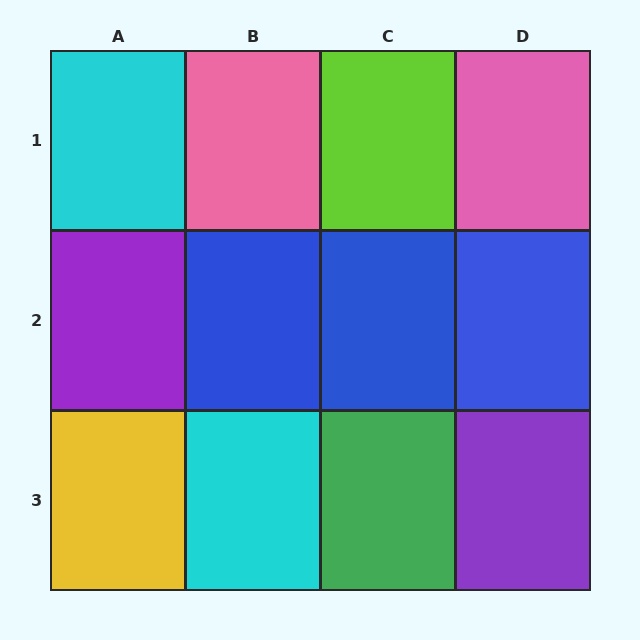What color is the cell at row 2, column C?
Blue.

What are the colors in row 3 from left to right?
Yellow, cyan, green, purple.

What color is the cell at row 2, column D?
Blue.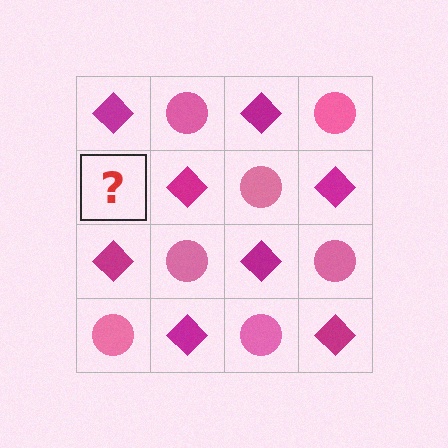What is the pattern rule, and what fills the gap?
The rule is that it alternates magenta diamond and pink circle in a checkerboard pattern. The gap should be filled with a pink circle.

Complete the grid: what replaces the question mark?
The question mark should be replaced with a pink circle.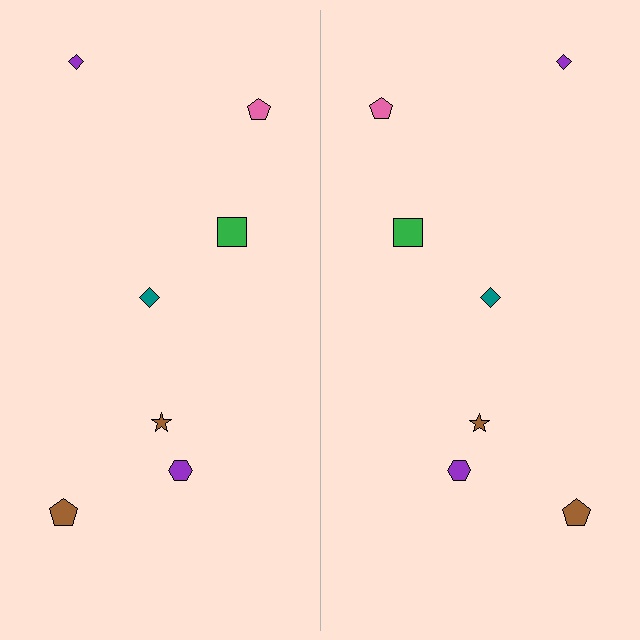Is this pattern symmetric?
Yes, this pattern has bilateral (reflection) symmetry.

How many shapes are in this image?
There are 14 shapes in this image.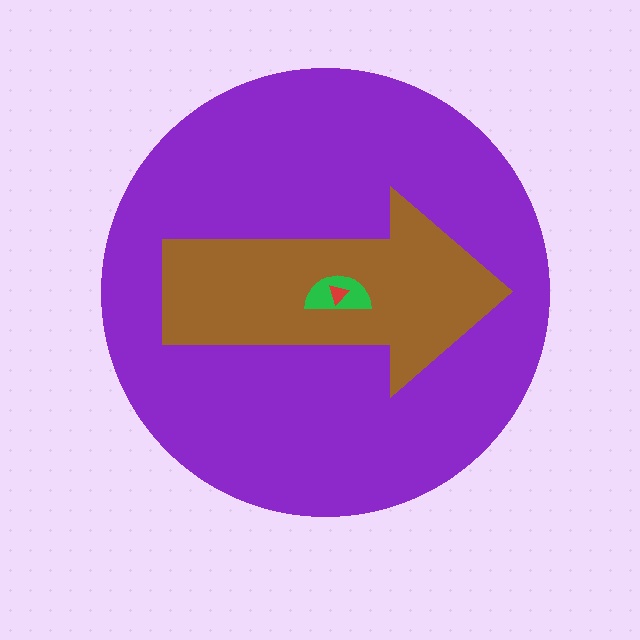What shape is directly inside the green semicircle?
The red triangle.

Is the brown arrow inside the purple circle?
Yes.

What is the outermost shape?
The purple circle.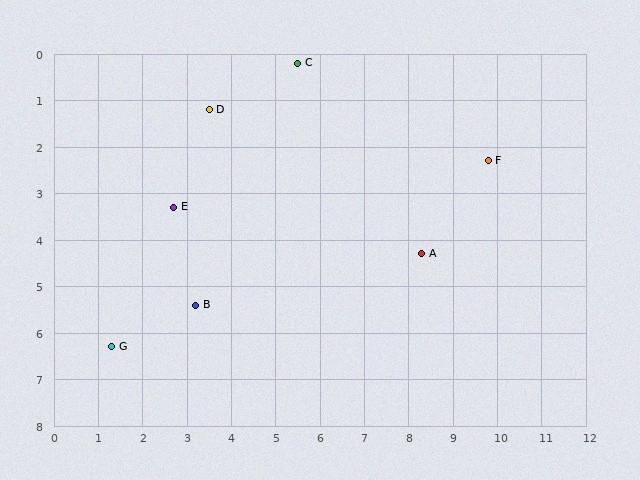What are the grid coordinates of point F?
Point F is at approximately (9.8, 2.3).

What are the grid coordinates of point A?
Point A is at approximately (8.3, 4.3).